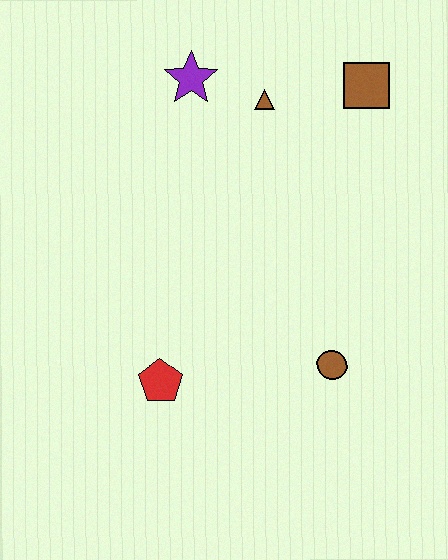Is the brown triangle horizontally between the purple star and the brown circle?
Yes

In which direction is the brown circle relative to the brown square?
The brown circle is below the brown square.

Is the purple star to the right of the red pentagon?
Yes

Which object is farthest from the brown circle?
The purple star is farthest from the brown circle.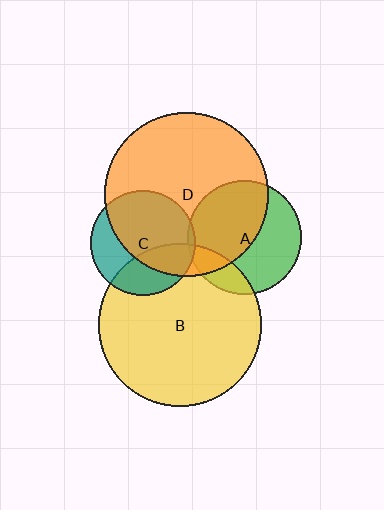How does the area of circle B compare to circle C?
Approximately 2.4 times.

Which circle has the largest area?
Circle D (orange).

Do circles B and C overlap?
Yes.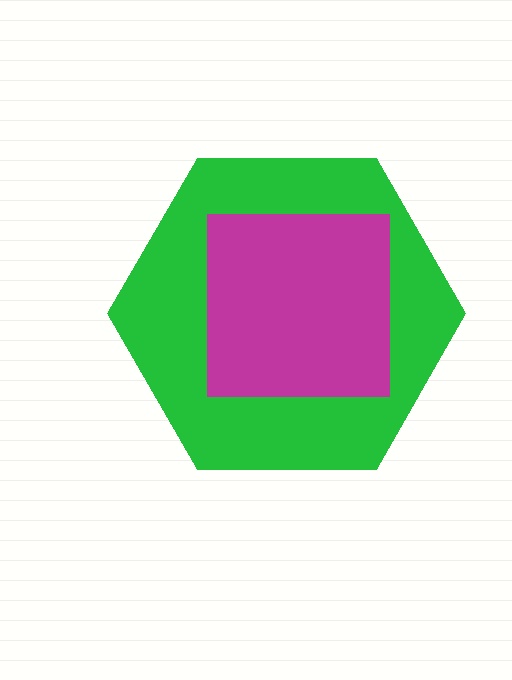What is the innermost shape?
The magenta square.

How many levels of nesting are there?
2.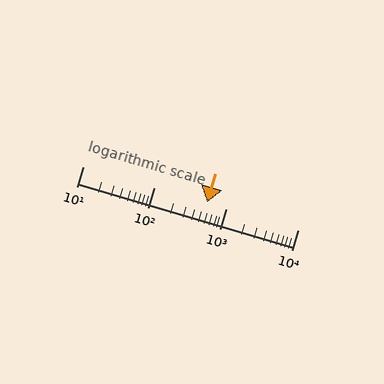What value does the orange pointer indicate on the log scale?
The pointer indicates approximately 540.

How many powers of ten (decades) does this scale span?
The scale spans 3 decades, from 10 to 10000.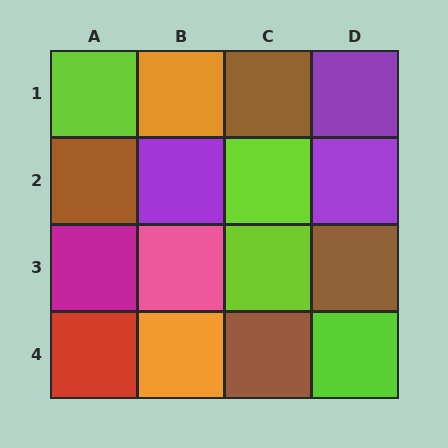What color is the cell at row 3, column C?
Lime.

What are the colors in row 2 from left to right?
Brown, purple, lime, purple.